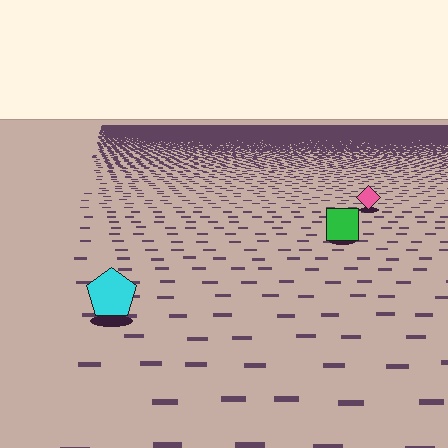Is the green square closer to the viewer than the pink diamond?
Yes. The green square is closer — you can tell from the texture gradient: the ground texture is coarser near it.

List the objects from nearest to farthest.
From nearest to farthest: the cyan pentagon, the green square, the pink diamond.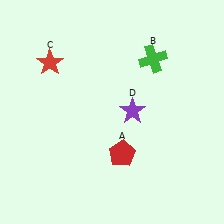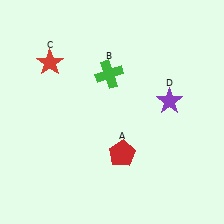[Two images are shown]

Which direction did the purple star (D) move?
The purple star (D) moved right.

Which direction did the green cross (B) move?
The green cross (B) moved left.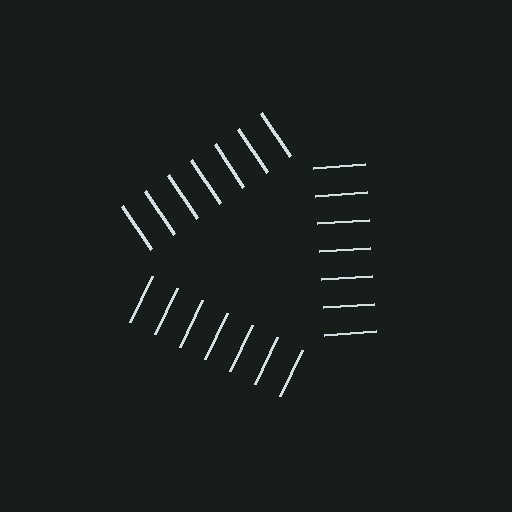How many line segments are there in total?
21 — 7 along each of the 3 edges.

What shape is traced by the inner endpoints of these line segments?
An illusory triangle — the line segments terminate on its edges but no continuous stroke is drawn.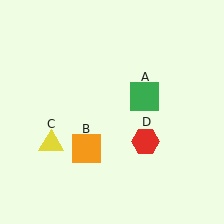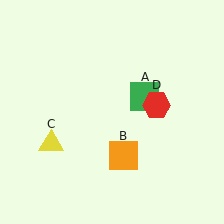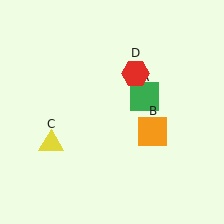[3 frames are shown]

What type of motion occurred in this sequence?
The orange square (object B), red hexagon (object D) rotated counterclockwise around the center of the scene.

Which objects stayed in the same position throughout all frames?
Green square (object A) and yellow triangle (object C) remained stationary.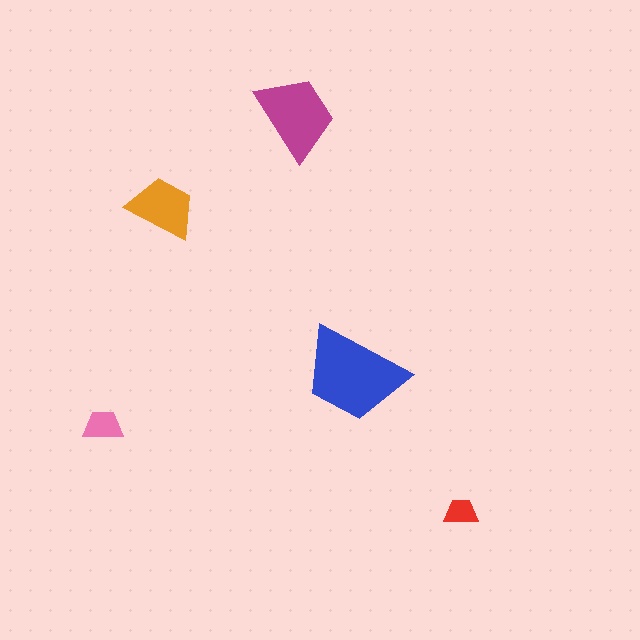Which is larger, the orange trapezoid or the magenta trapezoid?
The magenta one.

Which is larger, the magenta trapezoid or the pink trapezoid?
The magenta one.